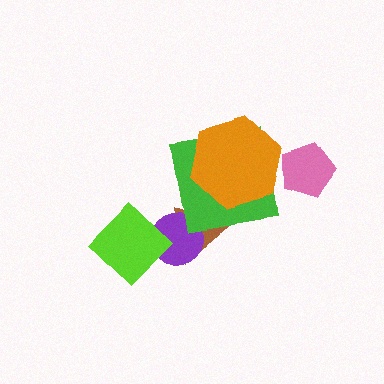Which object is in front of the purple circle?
The lime diamond is in front of the purple circle.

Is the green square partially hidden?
Yes, it is partially covered by another shape.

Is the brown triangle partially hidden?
Yes, it is partially covered by another shape.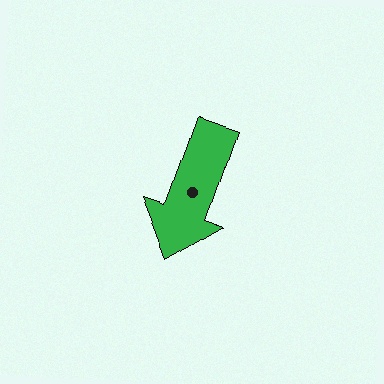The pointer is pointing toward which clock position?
Roughly 7 o'clock.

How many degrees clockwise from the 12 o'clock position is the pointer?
Approximately 199 degrees.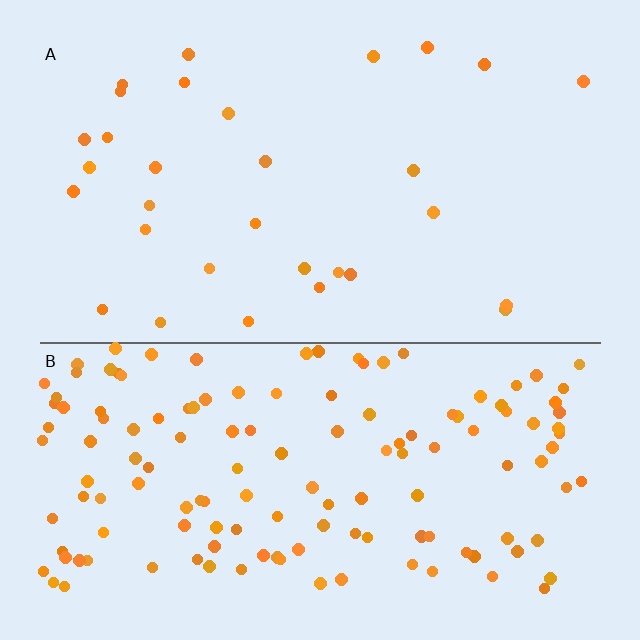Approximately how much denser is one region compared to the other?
Approximately 4.5× — region B over region A.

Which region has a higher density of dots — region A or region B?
B (the bottom).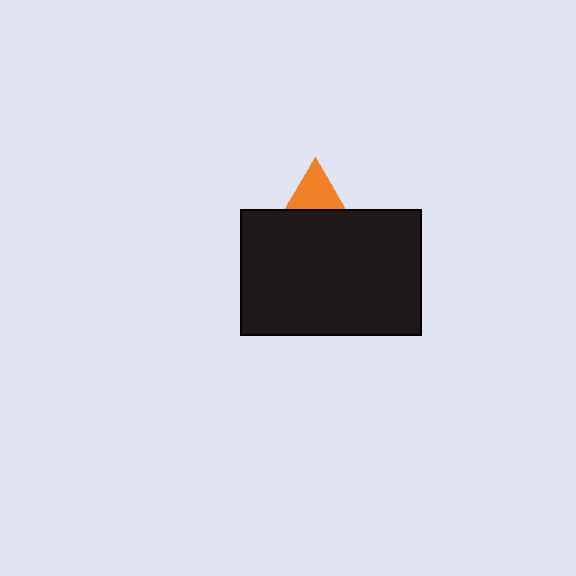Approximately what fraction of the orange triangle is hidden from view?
Roughly 55% of the orange triangle is hidden behind the black rectangle.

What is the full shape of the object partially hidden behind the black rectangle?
The partially hidden object is an orange triangle.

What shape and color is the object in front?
The object in front is a black rectangle.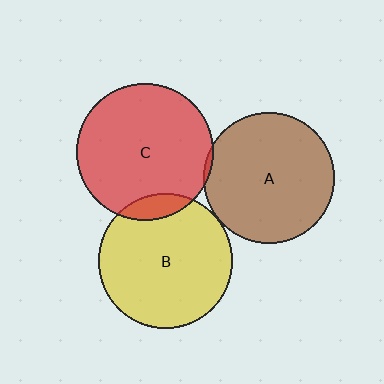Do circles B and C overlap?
Yes.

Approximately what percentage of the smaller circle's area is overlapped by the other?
Approximately 10%.